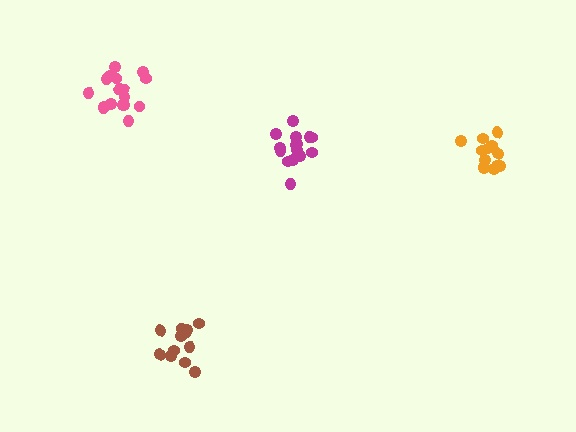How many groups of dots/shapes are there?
There are 4 groups.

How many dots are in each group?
Group 1: 13 dots, Group 2: 17 dots, Group 3: 15 dots, Group 4: 13 dots (58 total).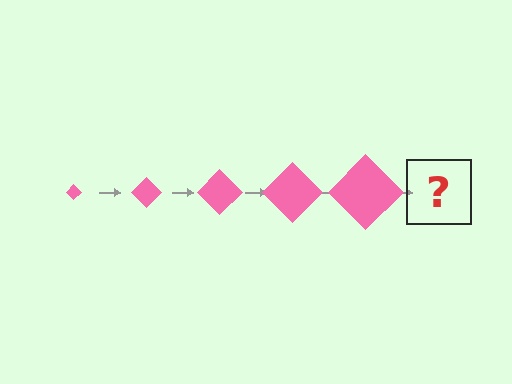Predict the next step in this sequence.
The next step is a pink diamond, larger than the previous one.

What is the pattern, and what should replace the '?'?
The pattern is that the diamond gets progressively larger each step. The '?' should be a pink diamond, larger than the previous one.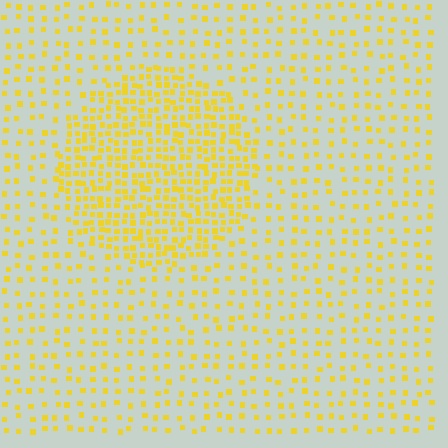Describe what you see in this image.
The image contains small yellow elements arranged at two different densities. A circle-shaped region is visible where the elements are more densely packed than the surrounding area.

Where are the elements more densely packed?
The elements are more densely packed inside the circle boundary.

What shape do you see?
I see a circle.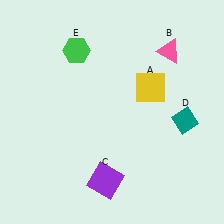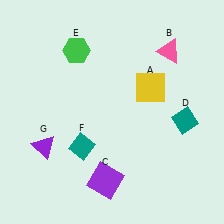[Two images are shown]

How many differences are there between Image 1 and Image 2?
There are 2 differences between the two images.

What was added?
A teal diamond (F), a purple triangle (G) were added in Image 2.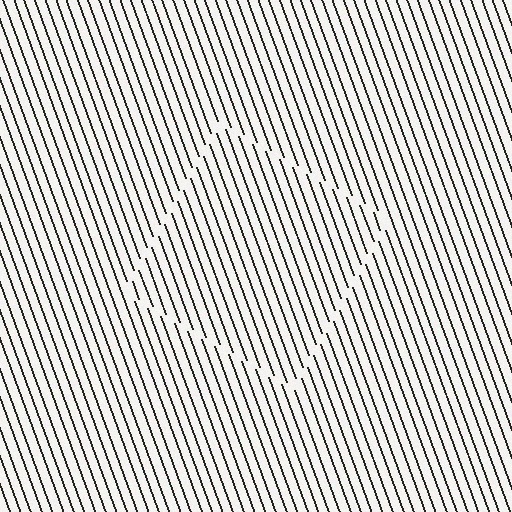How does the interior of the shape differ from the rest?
The interior of the shape contains the same grating, shifted by half a period — the contour is defined by the phase discontinuity where line-ends from the inner and outer gratings abut.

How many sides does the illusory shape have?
4 sides — the line-ends trace a square.